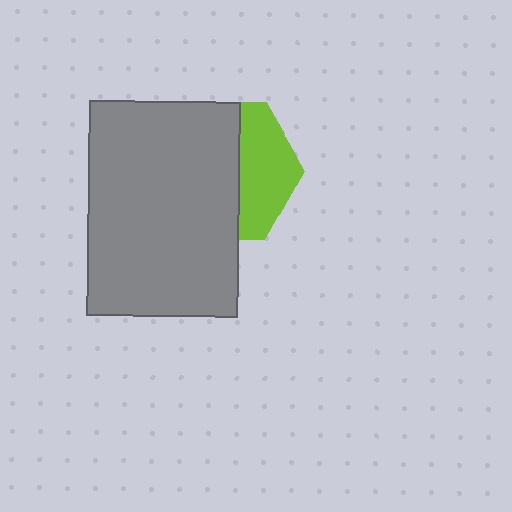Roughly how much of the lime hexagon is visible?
A small part of it is visible (roughly 38%).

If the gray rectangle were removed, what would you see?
You would see the complete lime hexagon.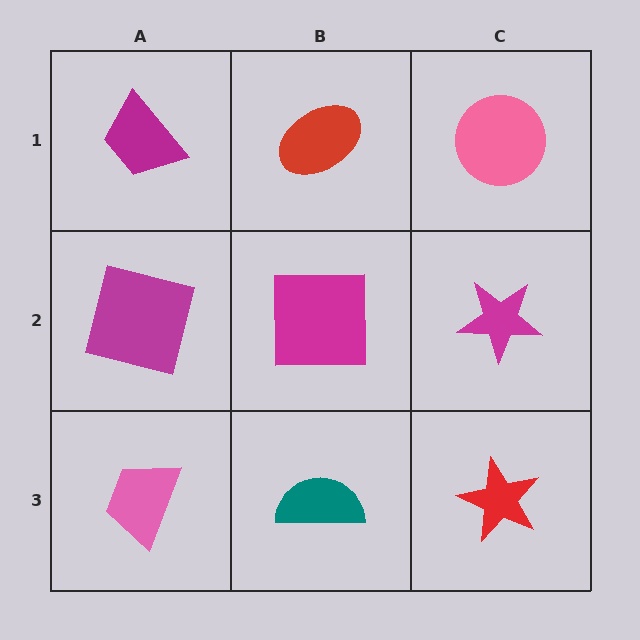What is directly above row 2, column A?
A magenta trapezoid.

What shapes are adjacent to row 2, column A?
A magenta trapezoid (row 1, column A), a pink trapezoid (row 3, column A), a magenta square (row 2, column B).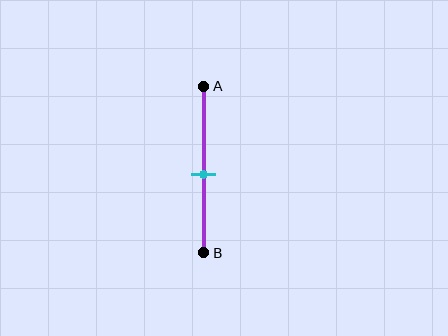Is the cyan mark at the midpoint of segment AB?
Yes, the mark is approximately at the midpoint.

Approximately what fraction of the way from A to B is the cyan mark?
The cyan mark is approximately 55% of the way from A to B.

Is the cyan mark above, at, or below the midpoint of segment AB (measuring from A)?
The cyan mark is approximately at the midpoint of segment AB.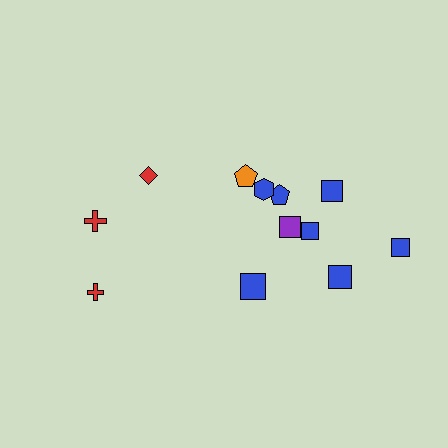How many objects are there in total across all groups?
There are 12 objects.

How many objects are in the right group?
There are 8 objects.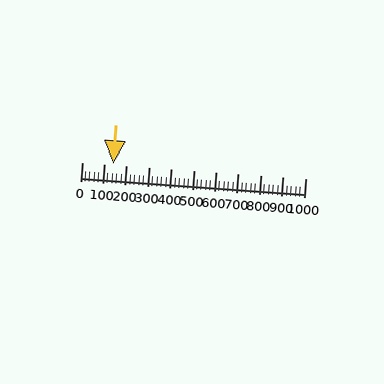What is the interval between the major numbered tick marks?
The major tick marks are spaced 100 units apart.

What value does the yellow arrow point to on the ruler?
The yellow arrow points to approximately 139.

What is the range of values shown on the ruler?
The ruler shows values from 0 to 1000.